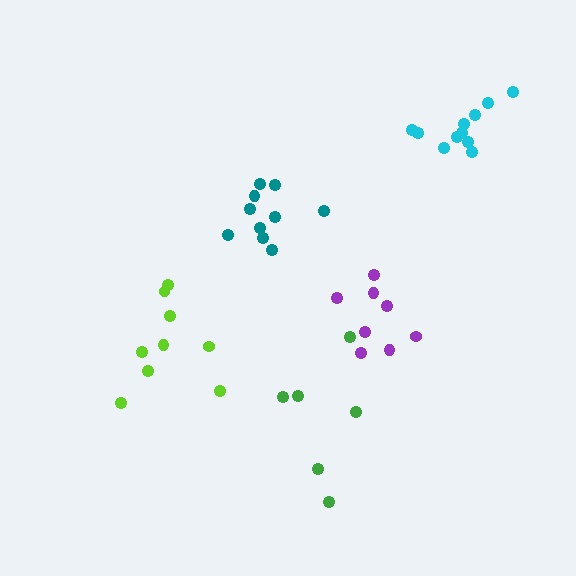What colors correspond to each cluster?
The clusters are colored: cyan, teal, purple, lime, green.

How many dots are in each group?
Group 1: 11 dots, Group 2: 10 dots, Group 3: 8 dots, Group 4: 9 dots, Group 5: 6 dots (44 total).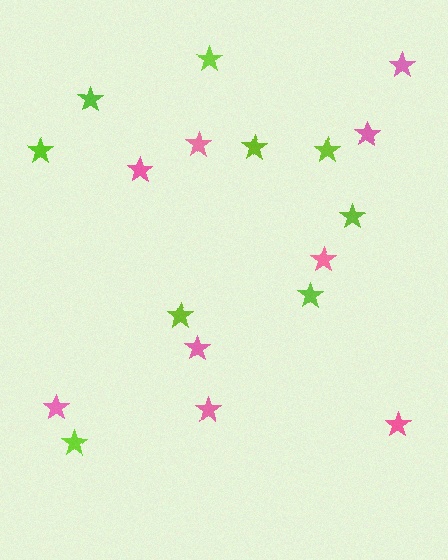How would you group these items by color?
There are 2 groups: one group of lime stars (9) and one group of pink stars (9).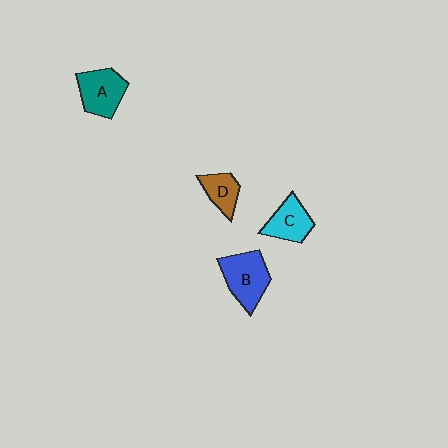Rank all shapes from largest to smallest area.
From largest to smallest: B (blue), A (teal), C (cyan), D (brown).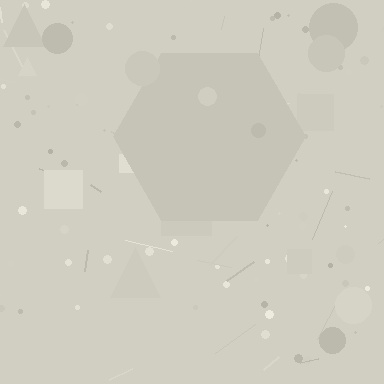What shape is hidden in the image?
A hexagon is hidden in the image.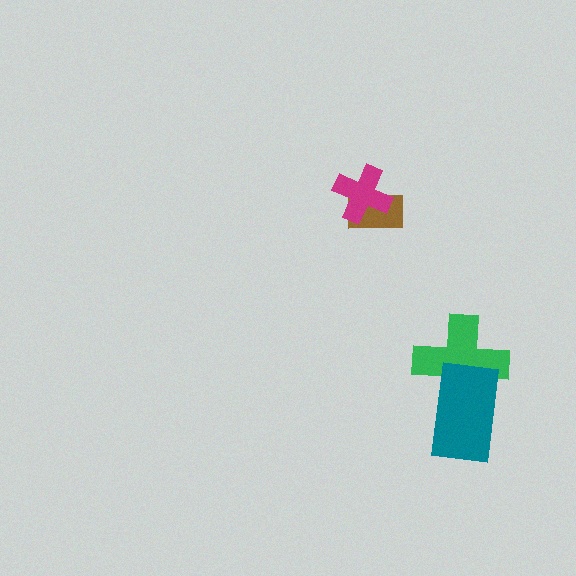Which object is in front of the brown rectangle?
The magenta cross is in front of the brown rectangle.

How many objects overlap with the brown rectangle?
1 object overlaps with the brown rectangle.